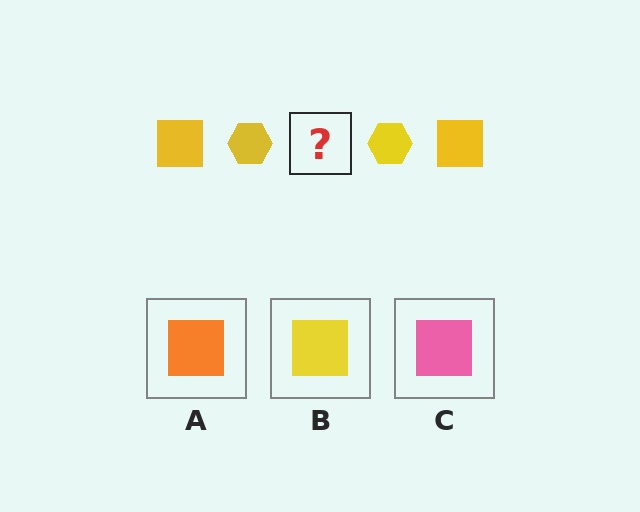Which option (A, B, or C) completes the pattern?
B.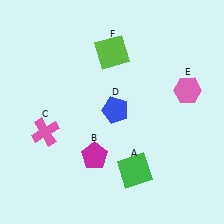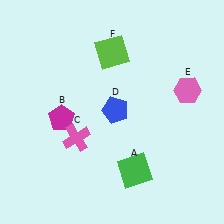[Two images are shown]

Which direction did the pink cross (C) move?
The pink cross (C) moved right.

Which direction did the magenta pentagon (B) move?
The magenta pentagon (B) moved up.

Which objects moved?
The objects that moved are: the magenta pentagon (B), the pink cross (C).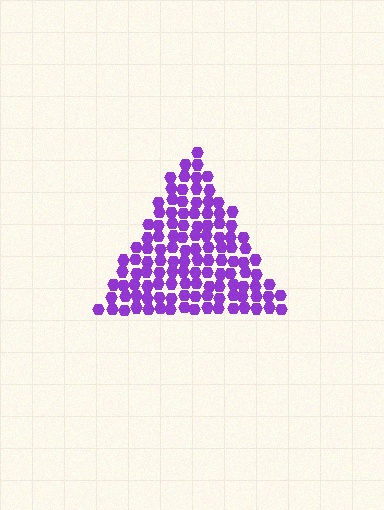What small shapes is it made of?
It is made of small hexagons.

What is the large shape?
The large shape is a triangle.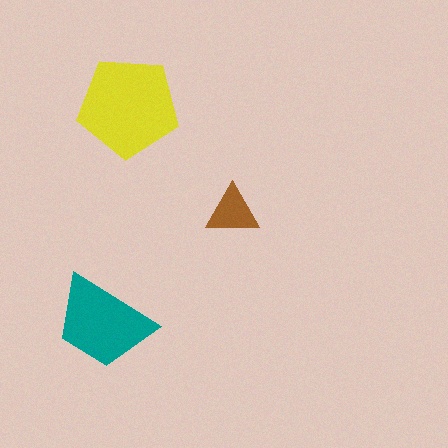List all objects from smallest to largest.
The brown triangle, the teal trapezoid, the yellow pentagon.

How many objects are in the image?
There are 3 objects in the image.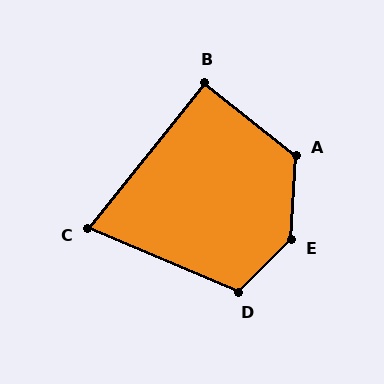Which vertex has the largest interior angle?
E, at approximately 138 degrees.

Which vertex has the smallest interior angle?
C, at approximately 74 degrees.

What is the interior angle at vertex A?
Approximately 125 degrees (obtuse).